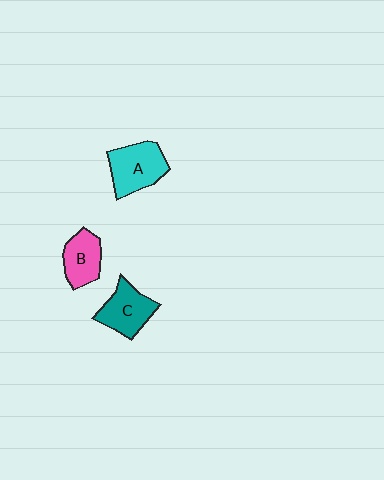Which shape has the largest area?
Shape A (cyan).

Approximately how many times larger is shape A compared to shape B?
Approximately 1.3 times.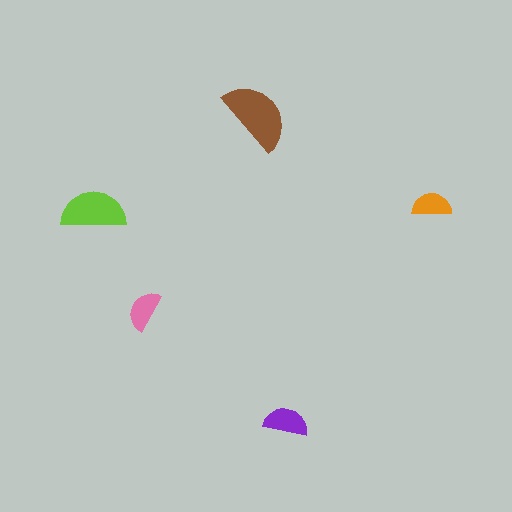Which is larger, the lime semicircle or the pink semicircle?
The lime one.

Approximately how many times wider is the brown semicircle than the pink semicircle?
About 2 times wider.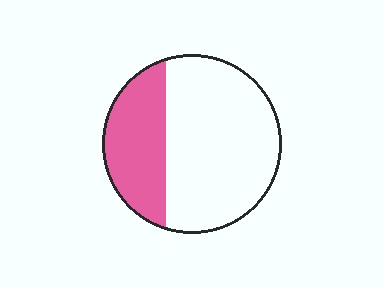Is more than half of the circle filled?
No.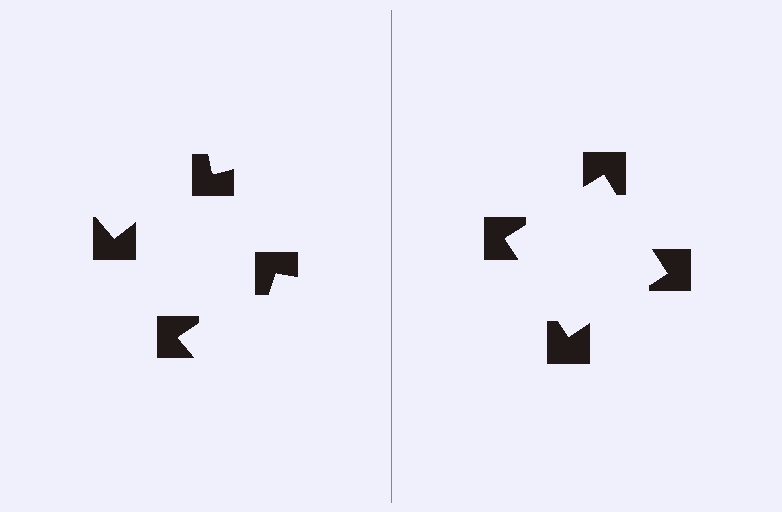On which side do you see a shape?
An illusory square appears on the right side. On the left side the wedge cuts are rotated, so no coherent shape forms.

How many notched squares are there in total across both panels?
8 — 4 on each side.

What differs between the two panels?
The notched squares are positioned identically on both sides; only the wedge orientations differ. On the right they align to a square; on the left they are misaligned.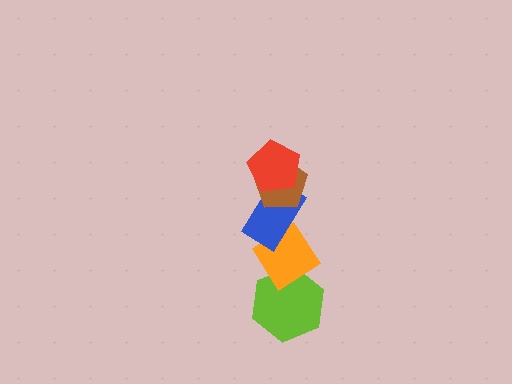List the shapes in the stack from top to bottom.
From top to bottom: the red pentagon, the brown pentagon, the blue rectangle, the orange diamond, the lime hexagon.